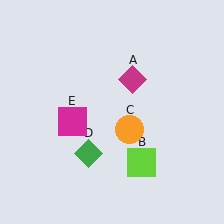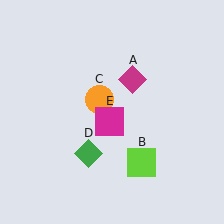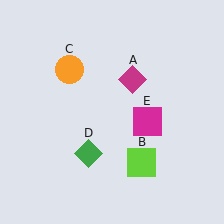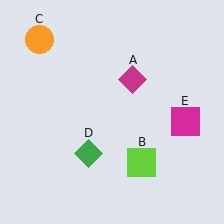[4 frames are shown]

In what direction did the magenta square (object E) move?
The magenta square (object E) moved right.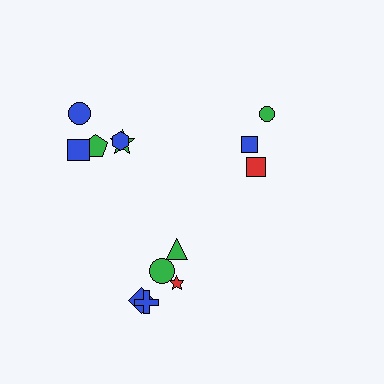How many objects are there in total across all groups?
There are 13 objects.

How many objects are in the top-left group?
There are 5 objects.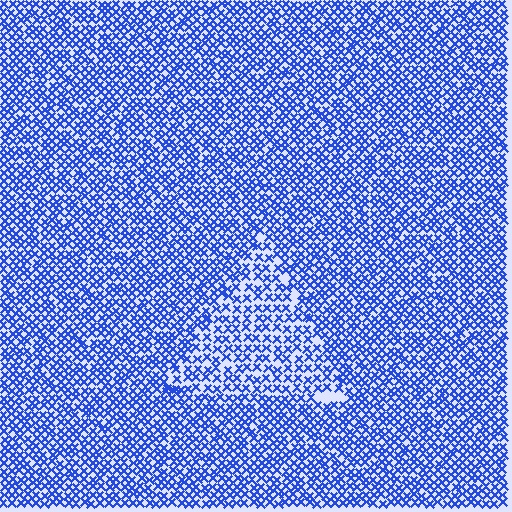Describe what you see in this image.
The image contains small blue elements arranged at two different densities. A triangle-shaped region is visible where the elements are less densely packed than the surrounding area.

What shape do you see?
I see a triangle.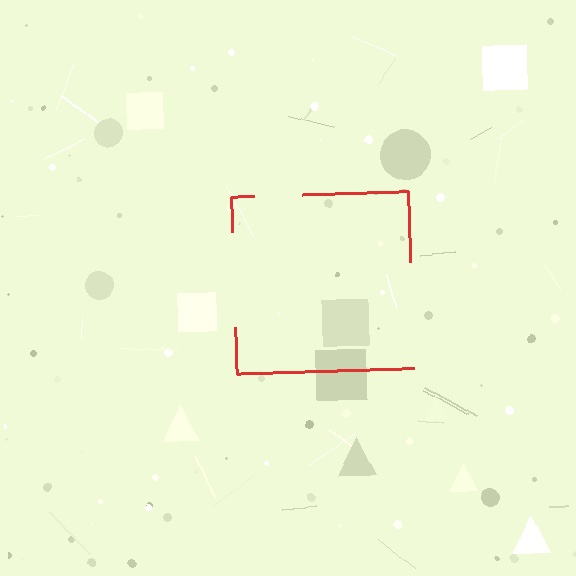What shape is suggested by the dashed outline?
The dashed outline suggests a square.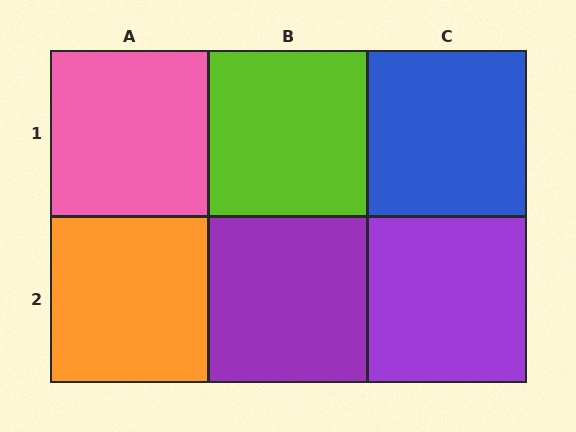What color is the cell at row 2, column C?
Purple.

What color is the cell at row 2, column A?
Orange.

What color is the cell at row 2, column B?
Purple.